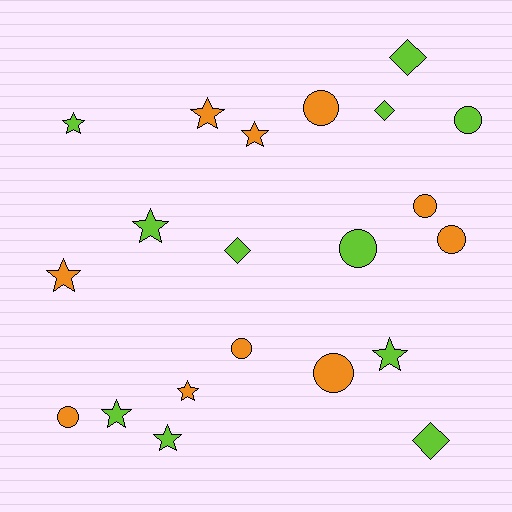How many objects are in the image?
There are 21 objects.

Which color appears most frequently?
Lime, with 11 objects.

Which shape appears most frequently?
Star, with 9 objects.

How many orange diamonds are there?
There are no orange diamonds.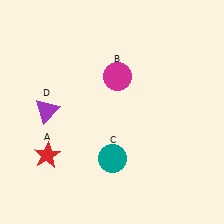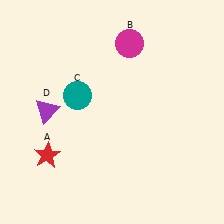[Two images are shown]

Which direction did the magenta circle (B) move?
The magenta circle (B) moved up.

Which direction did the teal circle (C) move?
The teal circle (C) moved up.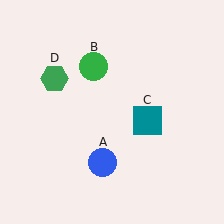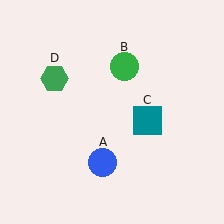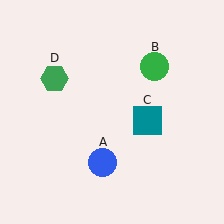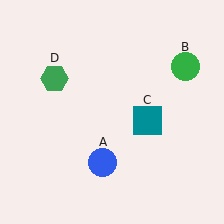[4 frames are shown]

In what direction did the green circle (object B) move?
The green circle (object B) moved right.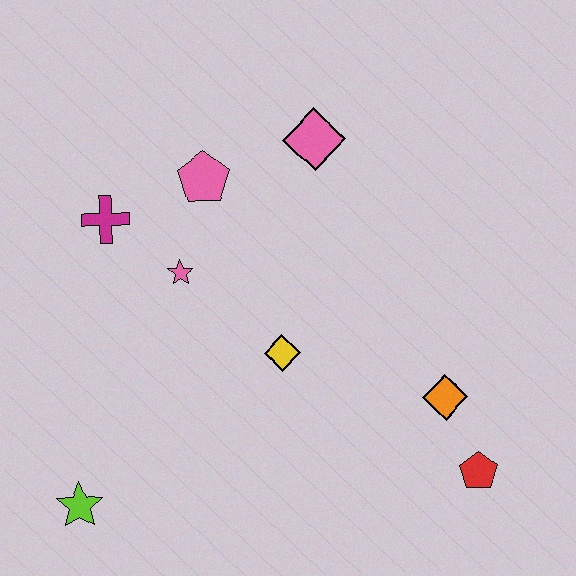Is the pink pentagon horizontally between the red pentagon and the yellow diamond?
No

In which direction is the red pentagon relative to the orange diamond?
The red pentagon is below the orange diamond.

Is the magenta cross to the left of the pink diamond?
Yes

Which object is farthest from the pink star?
The red pentagon is farthest from the pink star.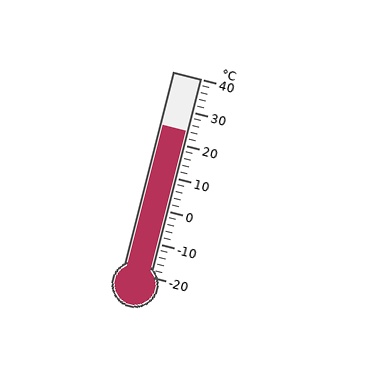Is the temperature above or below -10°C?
The temperature is above -10°C.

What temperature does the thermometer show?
The thermometer shows approximately 24°C.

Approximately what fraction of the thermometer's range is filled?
The thermometer is filled to approximately 75% of its range.